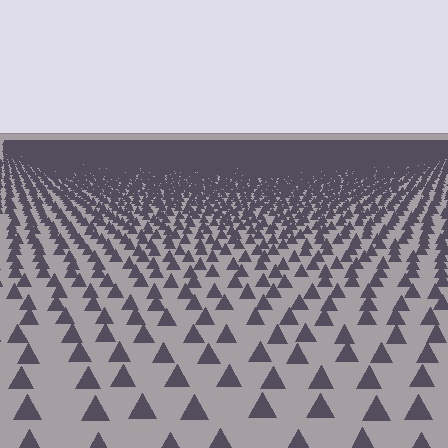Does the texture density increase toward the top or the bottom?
Density increases toward the top.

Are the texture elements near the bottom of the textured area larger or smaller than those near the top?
Larger. Near the bottom, elements are closer to the viewer and appear at a bigger on-screen size.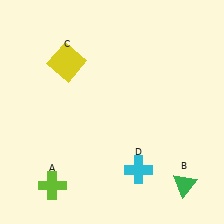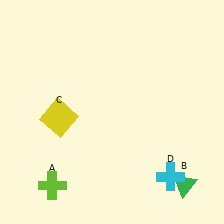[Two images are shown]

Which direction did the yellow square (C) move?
The yellow square (C) moved down.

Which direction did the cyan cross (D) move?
The cyan cross (D) moved right.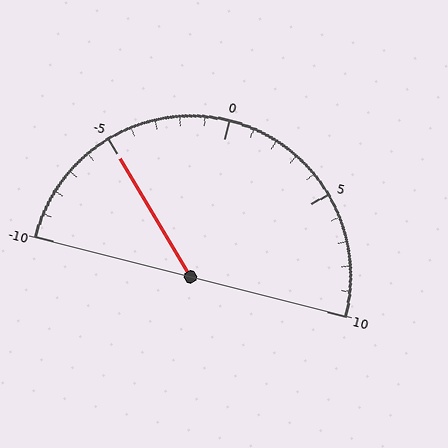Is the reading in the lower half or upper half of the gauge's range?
The reading is in the lower half of the range (-10 to 10).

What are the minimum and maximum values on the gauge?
The gauge ranges from -10 to 10.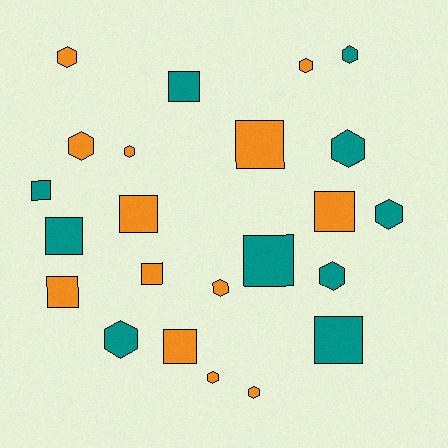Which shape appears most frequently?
Hexagon, with 12 objects.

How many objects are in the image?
There are 23 objects.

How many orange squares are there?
There are 6 orange squares.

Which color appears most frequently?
Orange, with 13 objects.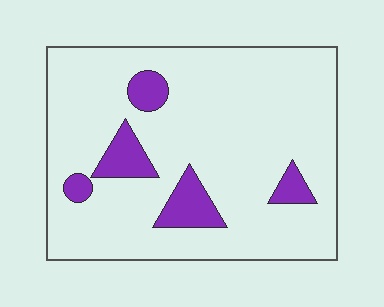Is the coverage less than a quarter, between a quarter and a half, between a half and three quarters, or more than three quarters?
Less than a quarter.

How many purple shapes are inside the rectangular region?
5.